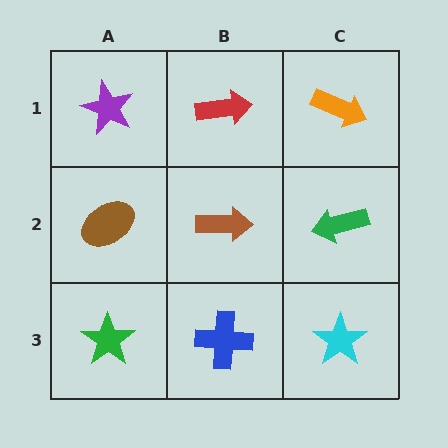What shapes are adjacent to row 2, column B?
A red arrow (row 1, column B), a blue cross (row 3, column B), a brown ellipse (row 2, column A), a green arrow (row 2, column C).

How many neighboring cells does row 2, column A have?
3.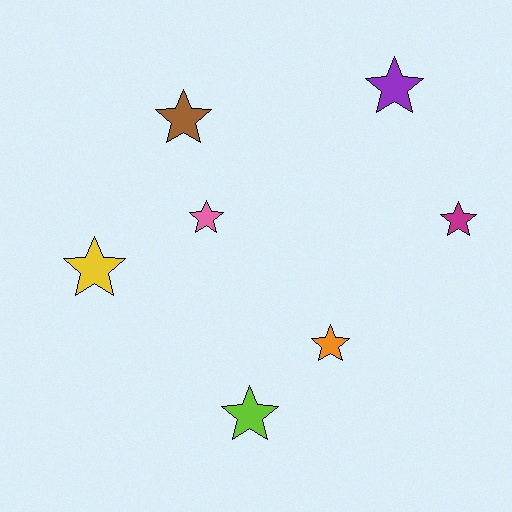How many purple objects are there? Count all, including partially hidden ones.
There is 1 purple object.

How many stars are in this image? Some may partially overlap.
There are 7 stars.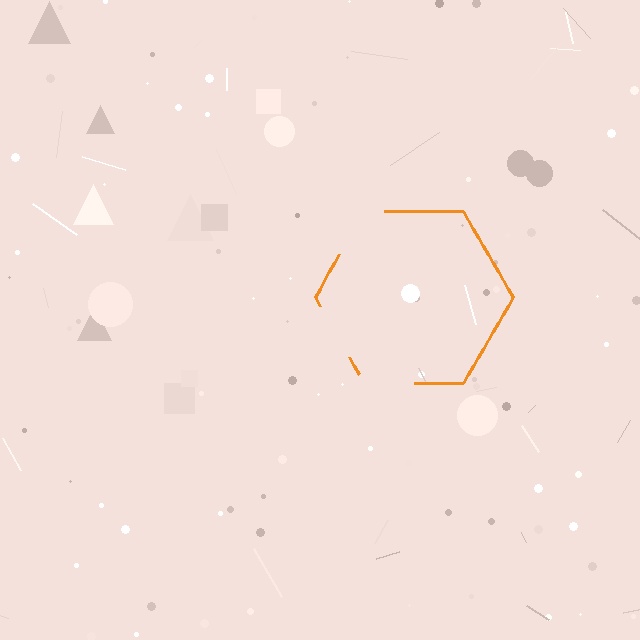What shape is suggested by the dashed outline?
The dashed outline suggests a hexagon.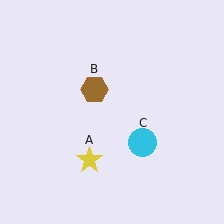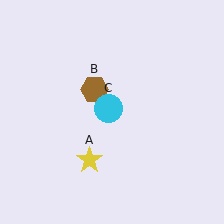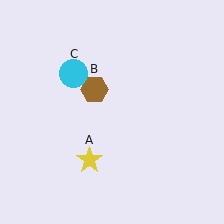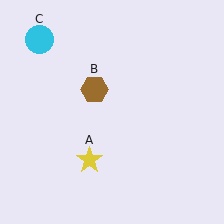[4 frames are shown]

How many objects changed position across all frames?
1 object changed position: cyan circle (object C).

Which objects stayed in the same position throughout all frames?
Yellow star (object A) and brown hexagon (object B) remained stationary.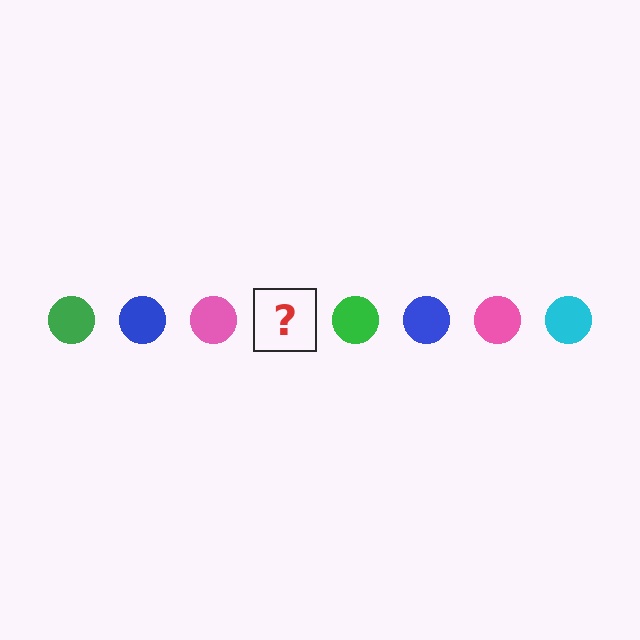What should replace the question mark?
The question mark should be replaced with a cyan circle.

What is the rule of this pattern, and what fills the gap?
The rule is that the pattern cycles through green, blue, pink, cyan circles. The gap should be filled with a cyan circle.